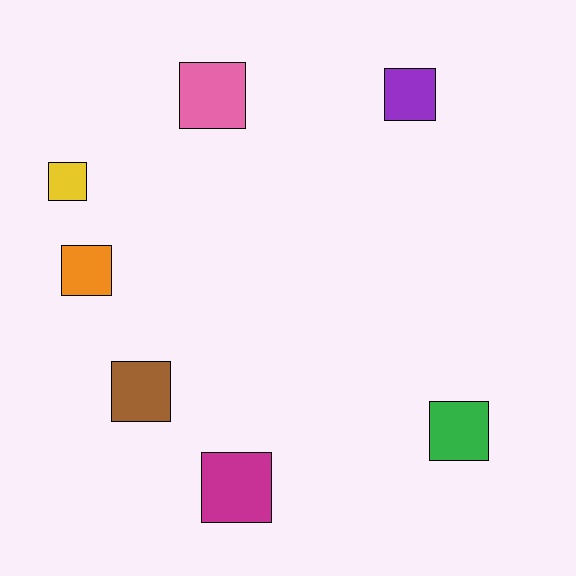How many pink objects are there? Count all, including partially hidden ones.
There is 1 pink object.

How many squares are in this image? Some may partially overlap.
There are 7 squares.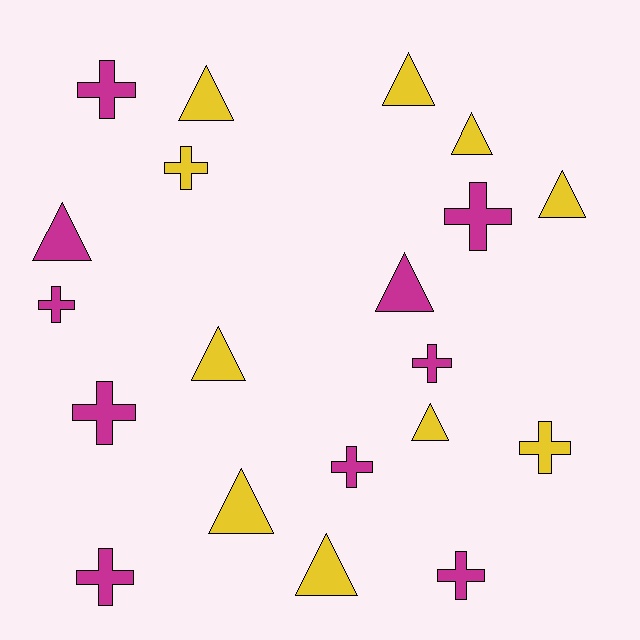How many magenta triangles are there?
There are 2 magenta triangles.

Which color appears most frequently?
Magenta, with 10 objects.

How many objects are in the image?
There are 20 objects.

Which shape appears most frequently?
Cross, with 10 objects.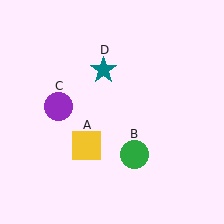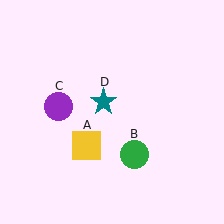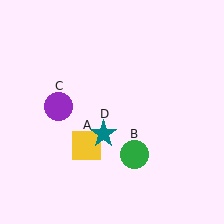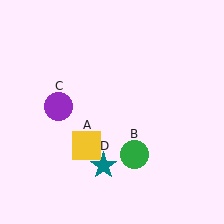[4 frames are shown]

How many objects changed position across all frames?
1 object changed position: teal star (object D).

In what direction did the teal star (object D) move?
The teal star (object D) moved down.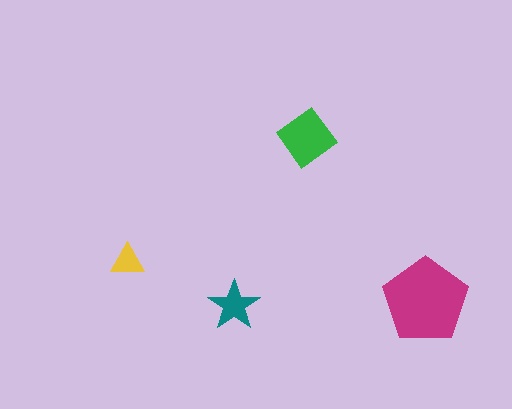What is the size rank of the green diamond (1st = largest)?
2nd.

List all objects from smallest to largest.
The yellow triangle, the teal star, the green diamond, the magenta pentagon.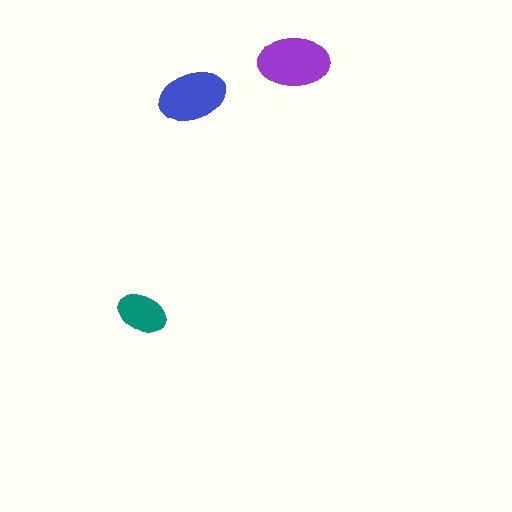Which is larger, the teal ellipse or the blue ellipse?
The blue one.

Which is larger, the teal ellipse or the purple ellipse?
The purple one.